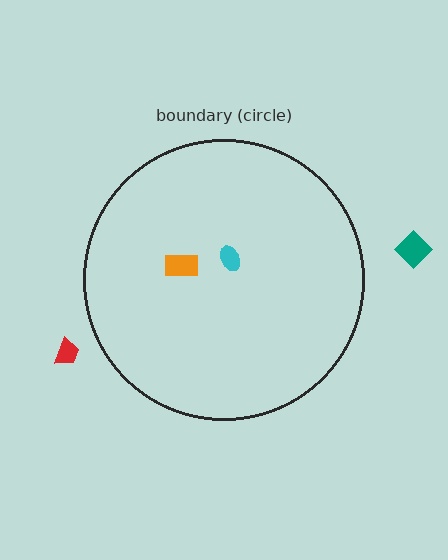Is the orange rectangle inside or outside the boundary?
Inside.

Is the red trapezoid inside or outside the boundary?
Outside.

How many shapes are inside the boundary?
2 inside, 2 outside.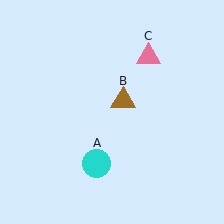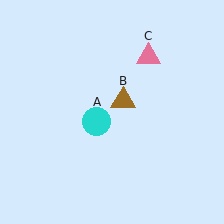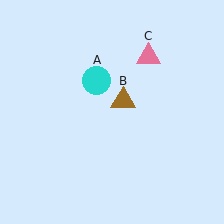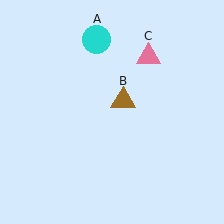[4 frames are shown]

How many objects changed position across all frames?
1 object changed position: cyan circle (object A).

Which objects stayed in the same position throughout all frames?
Brown triangle (object B) and pink triangle (object C) remained stationary.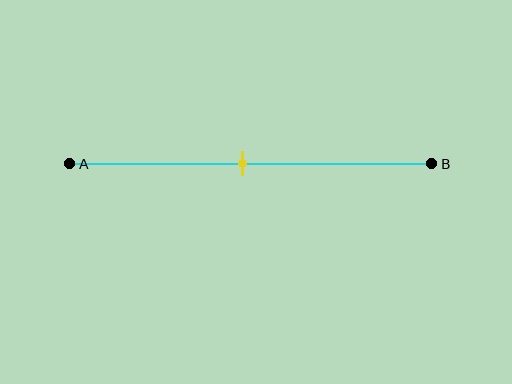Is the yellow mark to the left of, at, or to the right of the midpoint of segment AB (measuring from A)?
The yellow mark is approximately at the midpoint of segment AB.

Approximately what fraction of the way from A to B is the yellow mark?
The yellow mark is approximately 50% of the way from A to B.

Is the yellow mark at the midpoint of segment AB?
Yes, the mark is approximately at the midpoint.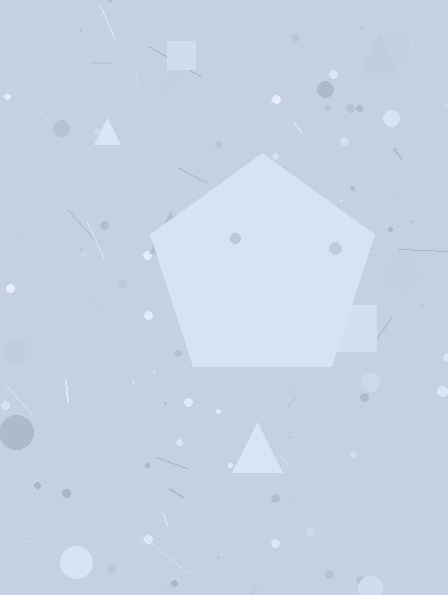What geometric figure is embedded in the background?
A pentagon is embedded in the background.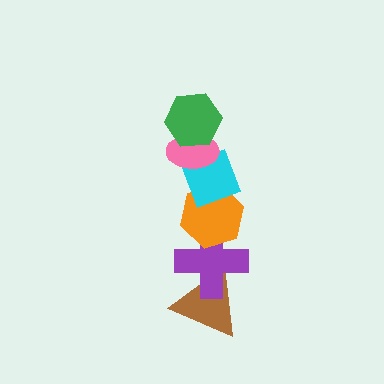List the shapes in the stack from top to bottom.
From top to bottom: the green hexagon, the pink ellipse, the cyan diamond, the orange hexagon, the purple cross, the brown triangle.